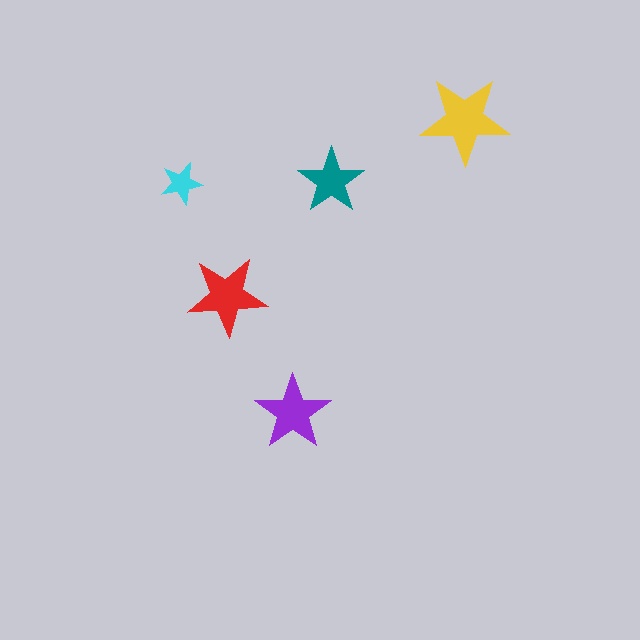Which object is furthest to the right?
The yellow star is rightmost.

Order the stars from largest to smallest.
the yellow one, the red one, the purple one, the teal one, the cyan one.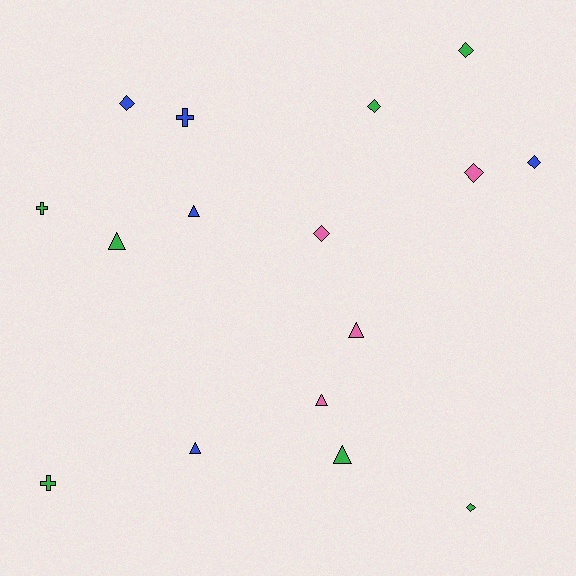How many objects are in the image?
There are 16 objects.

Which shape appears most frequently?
Diamond, with 7 objects.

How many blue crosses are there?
There is 1 blue cross.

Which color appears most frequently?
Green, with 7 objects.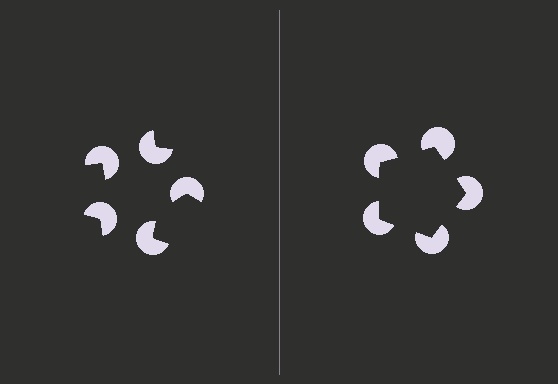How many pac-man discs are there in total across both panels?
10 — 5 on each side.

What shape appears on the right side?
An illusory pentagon.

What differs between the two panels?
The pac-man discs are positioned identically on both sides; only the wedge orientations differ. On the right they align to a pentagon; on the left they are misaligned.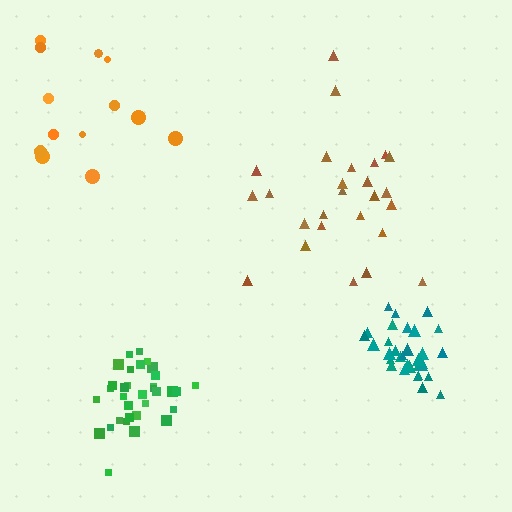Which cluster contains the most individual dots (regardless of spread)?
Green (33).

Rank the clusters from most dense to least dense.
teal, green, brown, orange.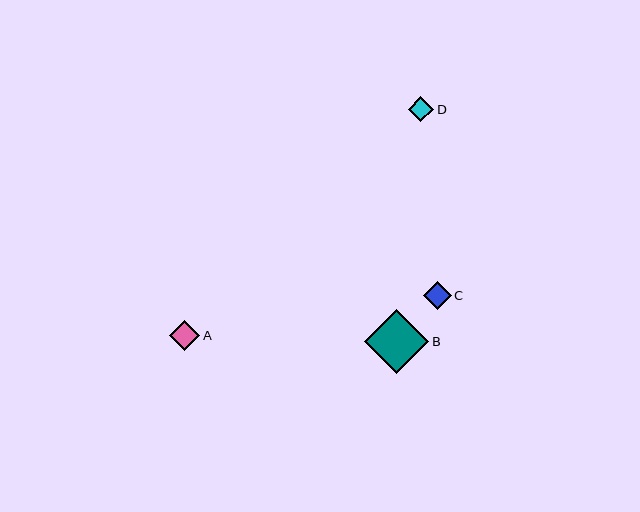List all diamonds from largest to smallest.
From largest to smallest: B, A, C, D.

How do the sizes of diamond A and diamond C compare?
Diamond A and diamond C are approximately the same size.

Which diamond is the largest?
Diamond B is the largest with a size of approximately 64 pixels.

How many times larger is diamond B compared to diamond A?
Diamond B is approximately 2.1 times the size of diamond A.